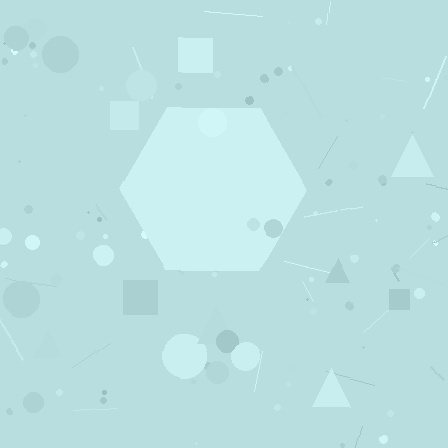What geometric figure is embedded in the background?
A hexagon is embedded in the background.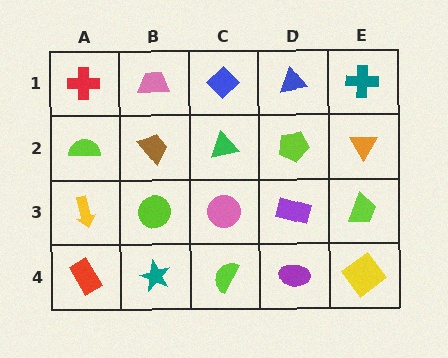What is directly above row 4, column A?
A yellow arrow.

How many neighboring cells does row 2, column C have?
4.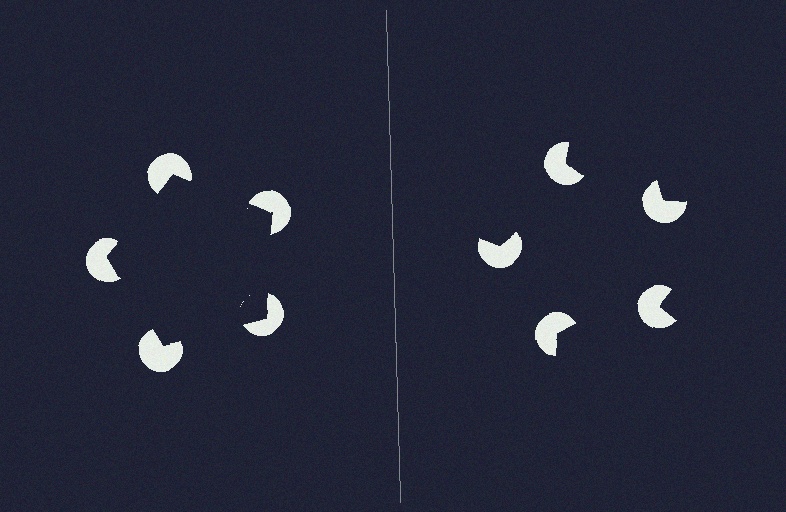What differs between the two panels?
The pac-man discs are positioned identically on both sides; only the wedge orientations differ. On the left they align to a pentagon; on the right they are misaligned.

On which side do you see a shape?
An illusory pentagon appears on the left side. On the right side the wedge cuts are rotated, so no coherent shape forms.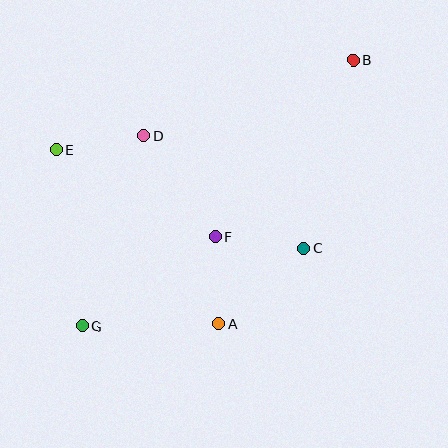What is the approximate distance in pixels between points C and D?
The distance between C and D is approximately 195 pixels.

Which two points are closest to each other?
Points A and F are closest to each other.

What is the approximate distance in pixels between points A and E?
The distance between A and E is approximately 237 pixels.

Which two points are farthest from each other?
Points B and G are farthest from each other.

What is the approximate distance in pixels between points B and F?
The distance between B and F is approximately 224 pixels.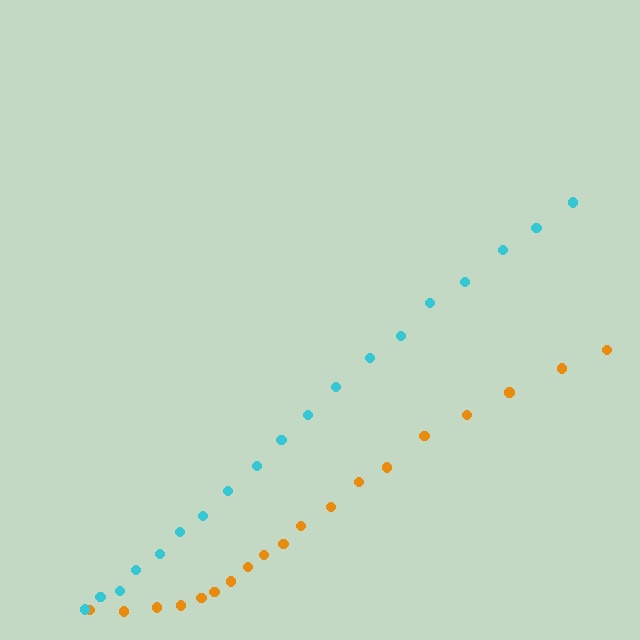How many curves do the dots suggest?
There are 2 distinct paths.